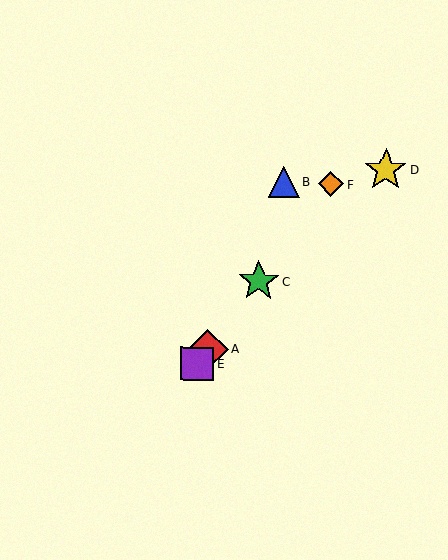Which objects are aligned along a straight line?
Objects A, C, E, F are aligned along a straight line.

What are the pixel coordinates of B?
Object B is at (284, 181).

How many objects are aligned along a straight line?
4 objects (A, C, E, F) are aligned along a straight line.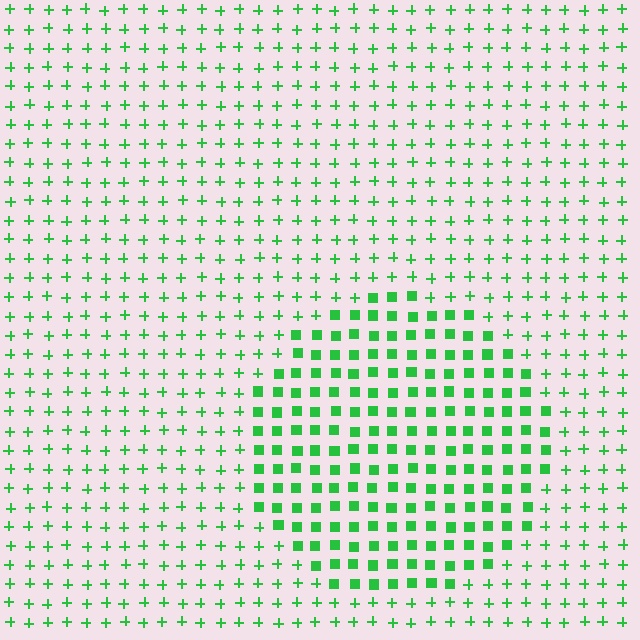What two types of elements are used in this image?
The image uses squares inside the circle region and plus signs outside it.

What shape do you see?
I see a circle.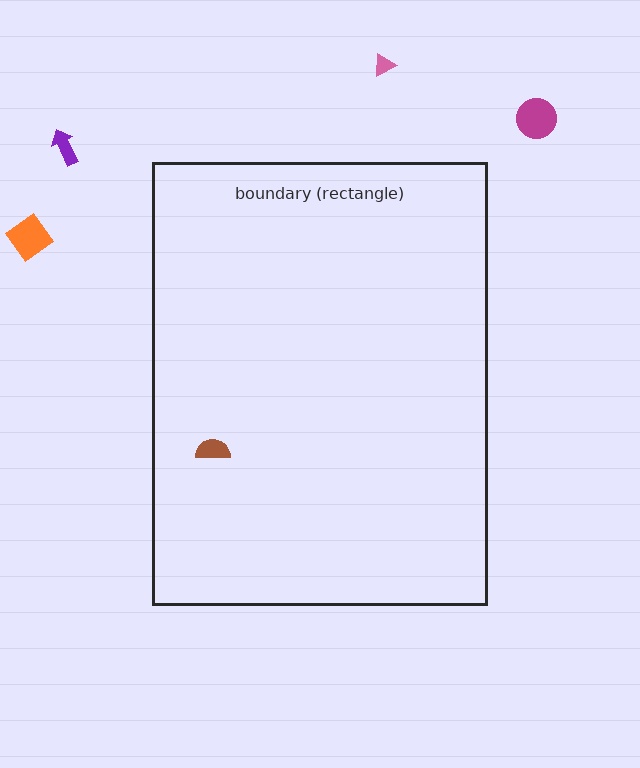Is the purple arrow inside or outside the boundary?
Outside.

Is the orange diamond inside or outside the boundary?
Outside.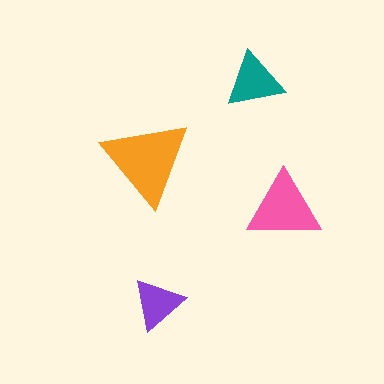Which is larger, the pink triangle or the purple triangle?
The pink one.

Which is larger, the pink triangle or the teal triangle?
The pink one.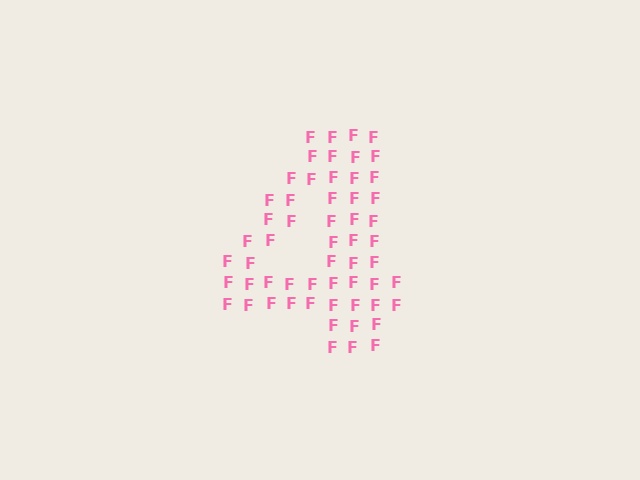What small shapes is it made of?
It is made of small letter F's.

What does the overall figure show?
The overall figure shows the digit 4.